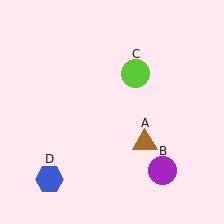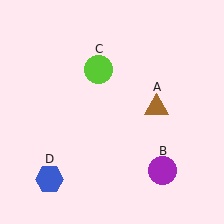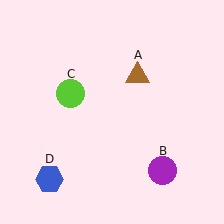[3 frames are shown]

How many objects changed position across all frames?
2 objects changed position: brown triangle (object A), lime circle (object C).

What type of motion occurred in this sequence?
The brown triangle (object A), lime circle (object C) rotated counterclockwise around the center of the scene.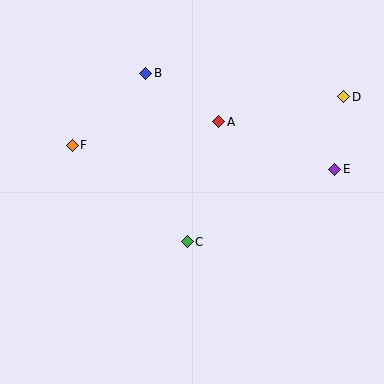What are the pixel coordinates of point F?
Point F is at (72, 145).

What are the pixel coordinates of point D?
Point D is at (344, 97).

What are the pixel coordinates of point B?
Point B is at (146, 73).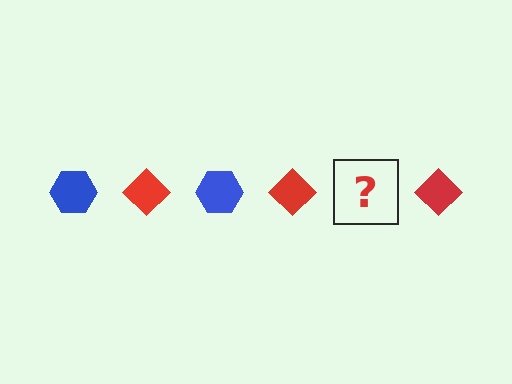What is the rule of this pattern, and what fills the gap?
The rule is that the pattern alternates between blue hexagon and red diamond. The gap should be filled with a blue hexagon.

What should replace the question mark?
The question mark should be replaced with a blue hexagon.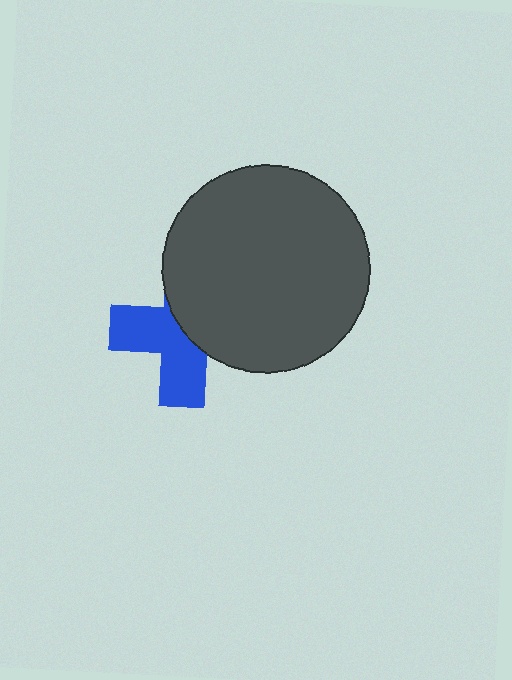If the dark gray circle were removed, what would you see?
You would see the complete blue cross.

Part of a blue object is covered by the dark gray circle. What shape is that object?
It is a cross.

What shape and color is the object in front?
The object in front is a dark gray circle.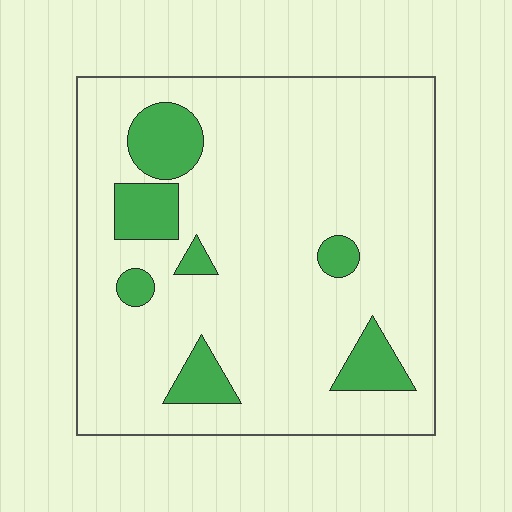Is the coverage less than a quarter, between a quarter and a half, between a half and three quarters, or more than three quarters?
Less than a quarter.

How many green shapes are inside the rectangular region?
7.